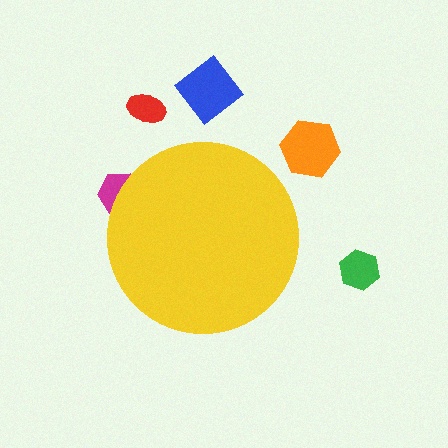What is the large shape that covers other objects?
A yellow circle.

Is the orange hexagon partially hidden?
No, the orange hexagon is fully visible.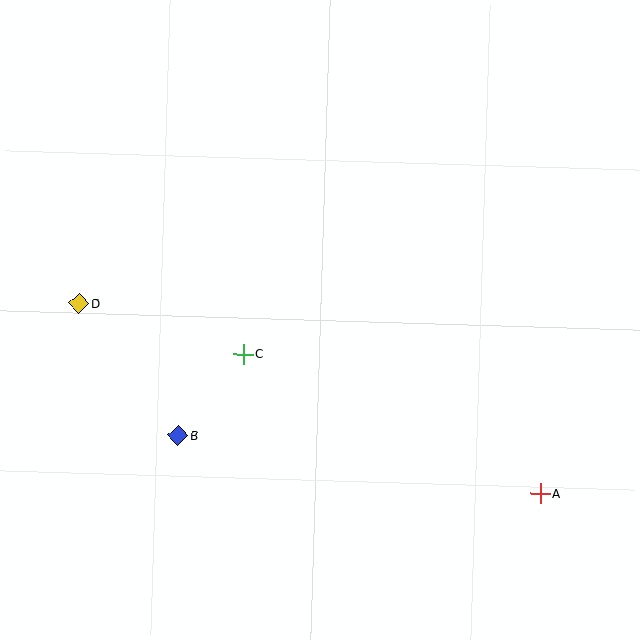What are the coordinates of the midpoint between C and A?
The midpoint between C and A is at (392, 424).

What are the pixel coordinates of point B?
Point B is at (178, 436).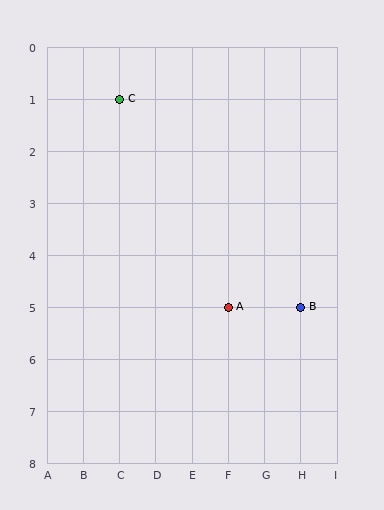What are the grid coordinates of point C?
Point C is at grid coordinates (C, 1).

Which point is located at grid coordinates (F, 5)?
Point A is at (F, 5).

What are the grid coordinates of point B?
Point B is at grid coordinates (H, 5).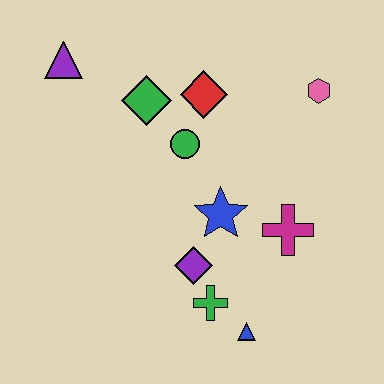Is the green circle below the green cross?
No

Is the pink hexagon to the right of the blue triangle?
Yes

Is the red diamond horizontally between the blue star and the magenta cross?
No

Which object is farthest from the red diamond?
The blue triangle is farthest from the red diamond.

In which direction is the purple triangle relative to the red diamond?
The purple triangle is to the left of the red diamond.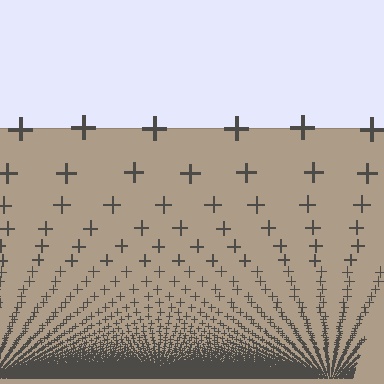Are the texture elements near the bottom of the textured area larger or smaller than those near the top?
Smaller. The gradient is inverted — elements near the bottom are smaller and denser.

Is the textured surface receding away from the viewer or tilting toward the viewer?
The surface appears to tilt toward the viewer. Texture elements get larger and sparser toward the top.